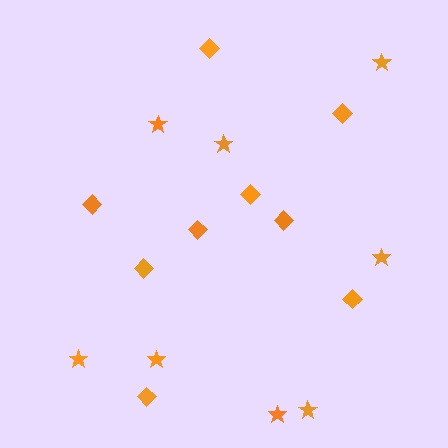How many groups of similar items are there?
There are 2 groups: one group of diamonds (9) and one group of stars (8).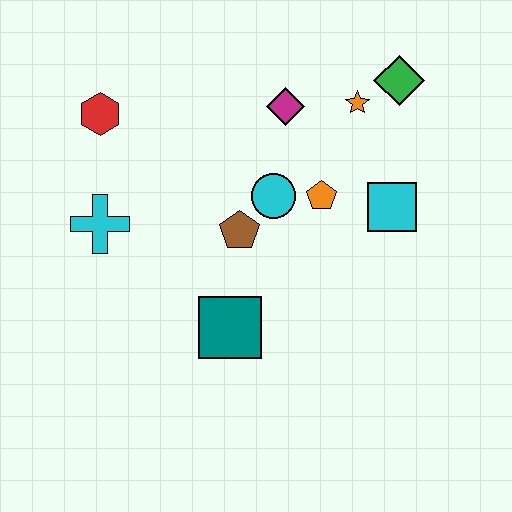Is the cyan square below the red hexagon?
Yes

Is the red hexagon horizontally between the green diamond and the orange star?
No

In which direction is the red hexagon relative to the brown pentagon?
The red hexagon is to the left of the brown pentagon.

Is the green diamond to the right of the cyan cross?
Yes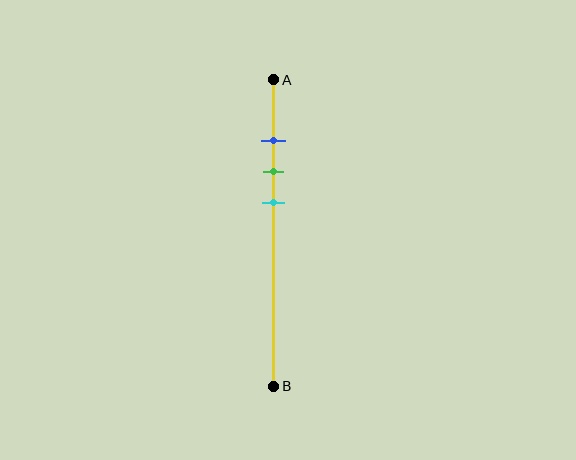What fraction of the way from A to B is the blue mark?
The blue mark is approximately 20% (0.2) of the way from A to B.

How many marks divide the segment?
There are 3 marks dividing the segment.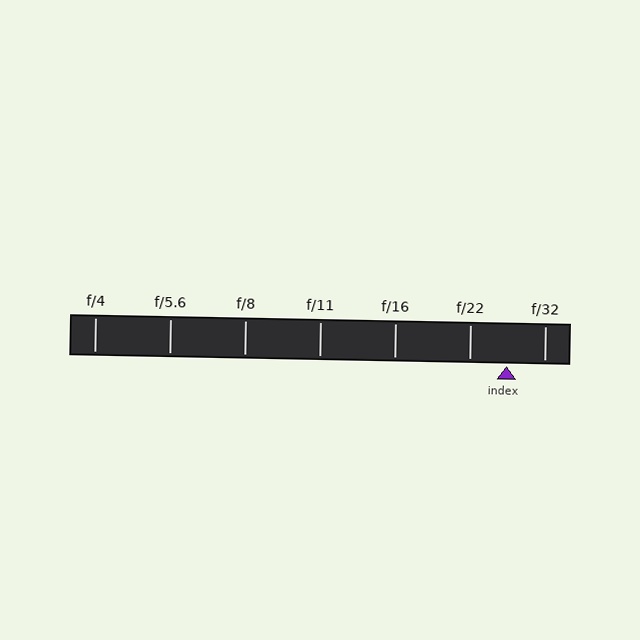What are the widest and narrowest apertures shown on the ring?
The widest aperture shown is f/4 and the narrowest is f/32.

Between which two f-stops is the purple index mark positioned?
The index mark is between f/22 and f/32.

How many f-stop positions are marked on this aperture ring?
There are 7 f-stop positions marked.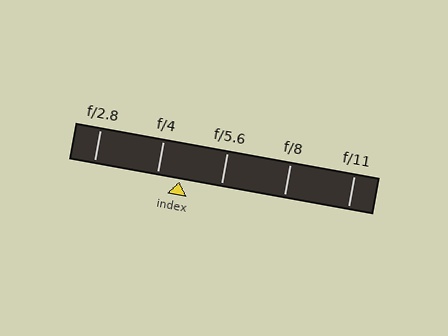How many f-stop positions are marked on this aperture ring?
There are 5 f-stop positions marked.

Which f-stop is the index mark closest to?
The index mark is closest to f/4.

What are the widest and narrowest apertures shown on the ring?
The widest aperture shown is f/2.8 and the narrowest is f/11.